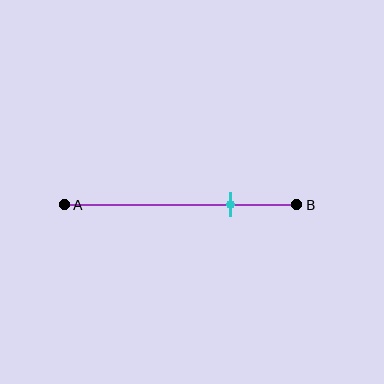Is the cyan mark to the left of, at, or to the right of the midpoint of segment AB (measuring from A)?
The cyan mark is to the right of the midpoint of segment AB.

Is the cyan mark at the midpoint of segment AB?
No, the mark is at about 70% from A, not at the 50% midpoint.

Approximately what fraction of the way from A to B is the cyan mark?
The cyan mark is approximately 70% of the way from A to B.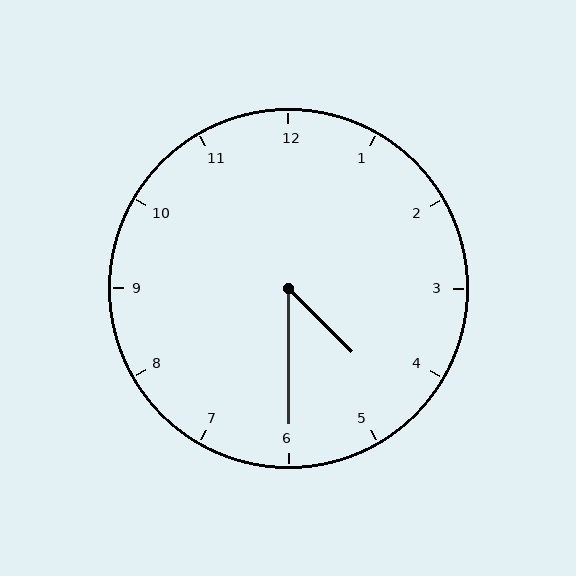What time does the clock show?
4:30.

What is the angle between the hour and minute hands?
Approximately 45 degrees.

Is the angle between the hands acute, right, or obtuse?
It is acute.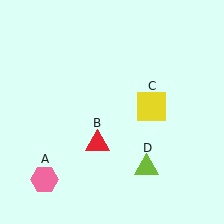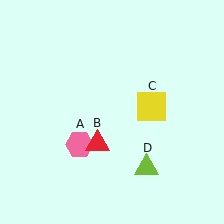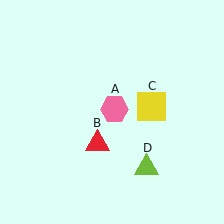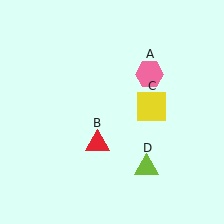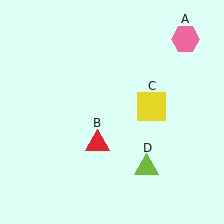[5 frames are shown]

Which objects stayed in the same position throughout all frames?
Red triangle (object B) and yellow square (object C) and lime triangle (object D) remained stationary.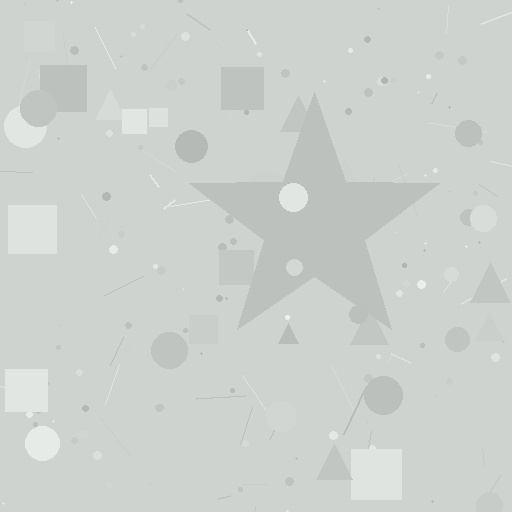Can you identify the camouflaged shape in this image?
The camouflaged shape is a star.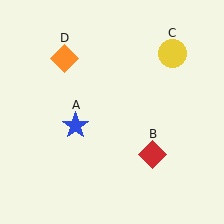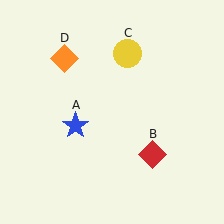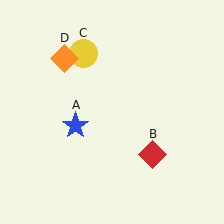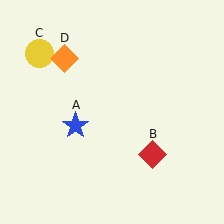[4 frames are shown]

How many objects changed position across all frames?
1 object changed position: yellow circle (object C).